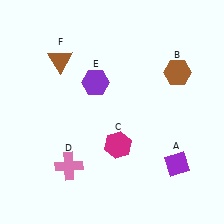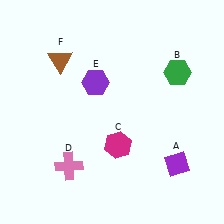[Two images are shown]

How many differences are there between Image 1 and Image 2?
There is 1 difference between the two images.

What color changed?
The hexagon (B) changed from brown in Image 1 to green in Image 2.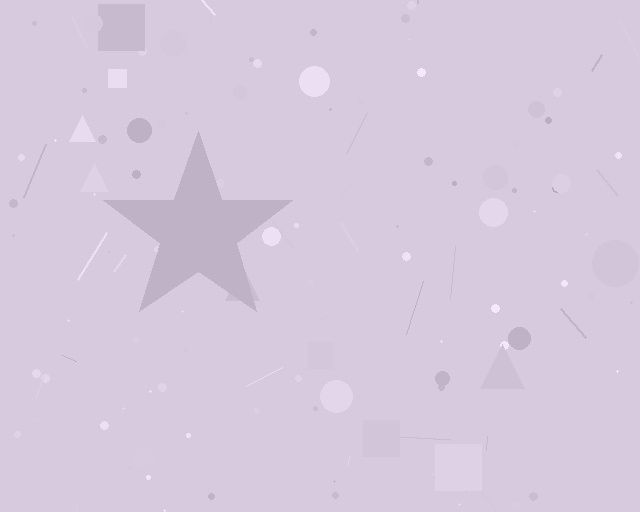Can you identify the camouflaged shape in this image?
The camouflaged shape is a star.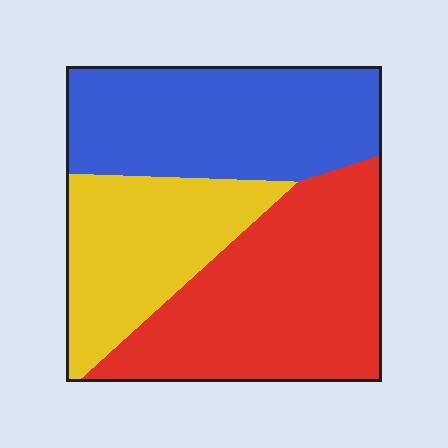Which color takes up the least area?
Yellow, at roughly 25%.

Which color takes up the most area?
Red, at roughly 40%.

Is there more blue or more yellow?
Blue.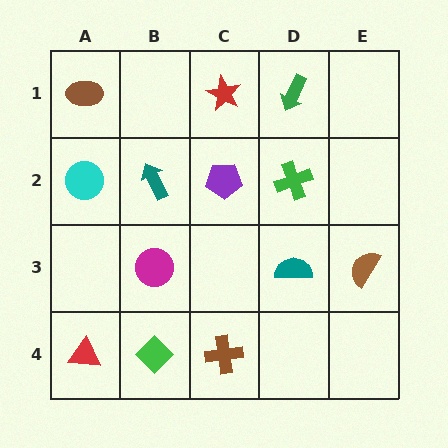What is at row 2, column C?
A purple pentagon.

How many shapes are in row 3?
3 shapes.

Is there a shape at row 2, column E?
No, that cell is empty.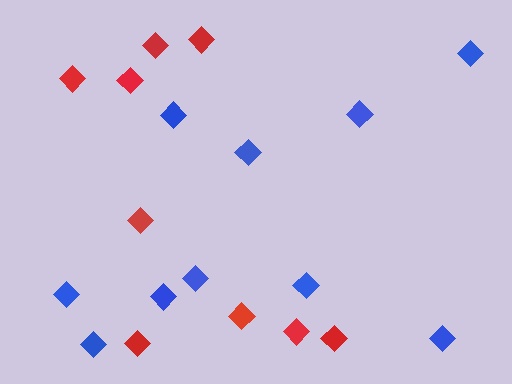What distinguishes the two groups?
There are 2 groups: one group of blue diamonds (10) and one group of red diamonds (9).